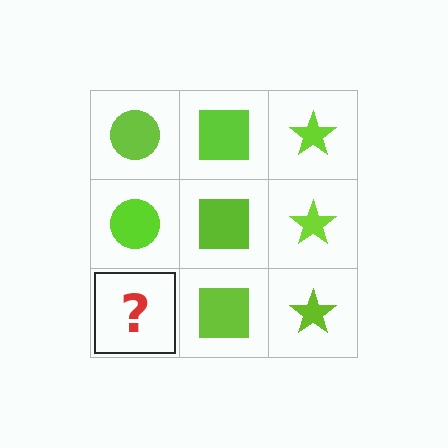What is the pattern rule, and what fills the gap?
The rule is that each column has a consistent shape. The gap should be filled with a lime circle.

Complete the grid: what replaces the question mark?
The question mark should be replaced with a lime circle.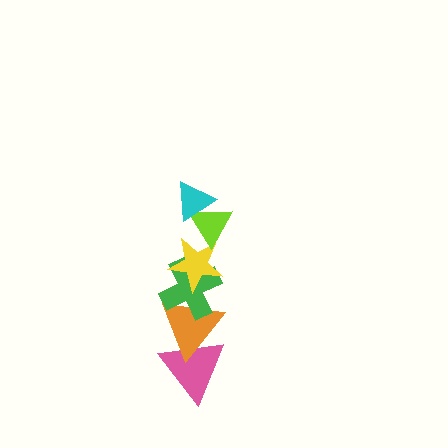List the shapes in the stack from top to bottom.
From top to bottom: the cyan triangle, the lime triangle, the yellow star, the green cross, the orange triangle, the pink triangle.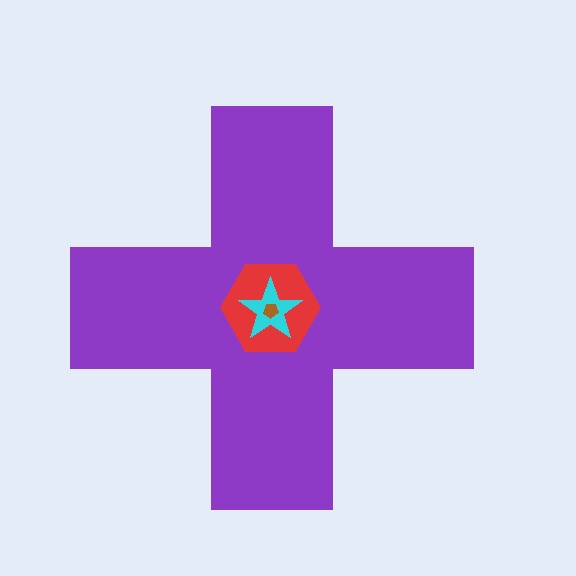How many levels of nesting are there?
4.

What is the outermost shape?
The purple cross.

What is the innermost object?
The brown pentagon.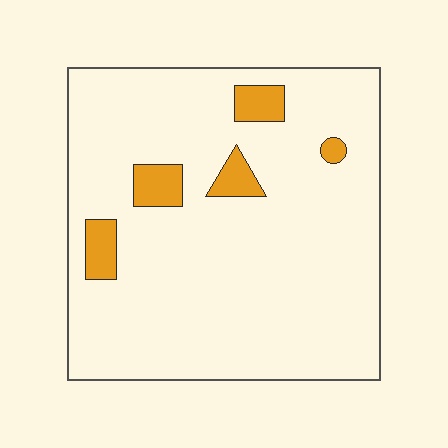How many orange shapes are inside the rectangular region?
5.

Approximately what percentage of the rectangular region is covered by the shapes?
Approximately 10%.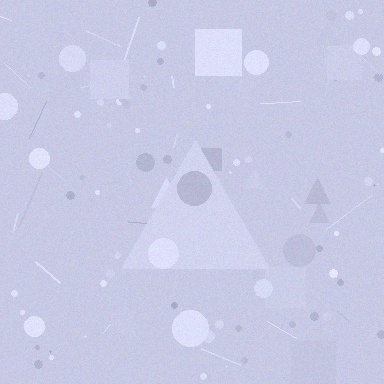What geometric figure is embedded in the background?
A triangle is embedded in the background.